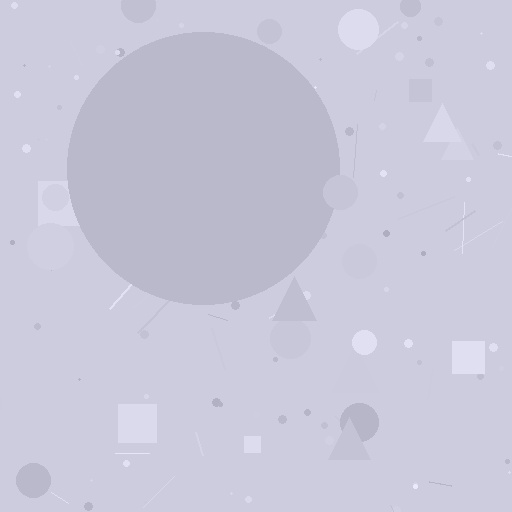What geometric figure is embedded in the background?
A circle is embedded in the background.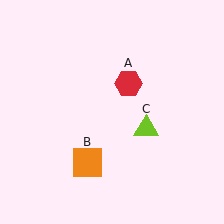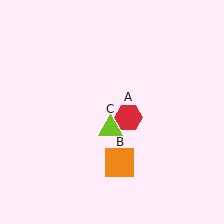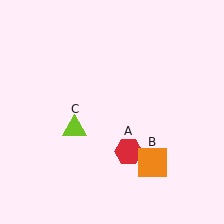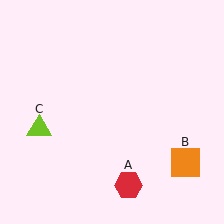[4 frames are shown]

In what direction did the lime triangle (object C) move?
The lime triangle (object C) moved left.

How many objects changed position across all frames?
3 objects changed position: red hexagon (object A), orange square (object B), lime triangle (object C).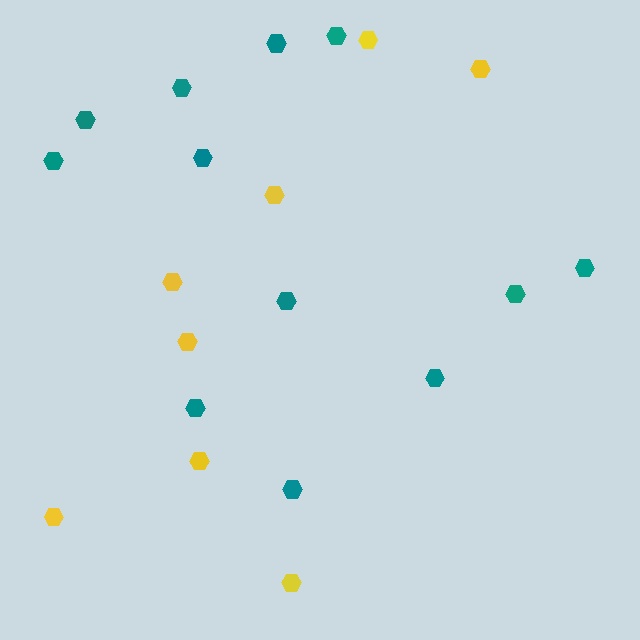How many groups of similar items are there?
There are 2 groups: one group of yellow hexagons (8) and one group of teal hexagons (12).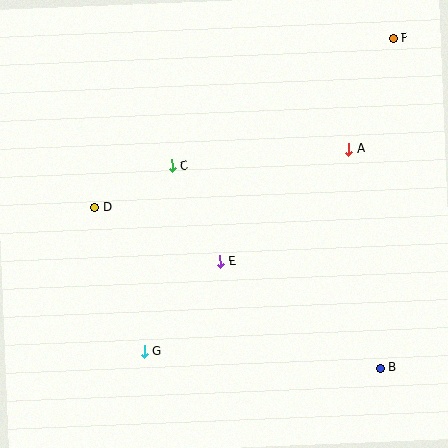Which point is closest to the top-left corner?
Point D is closest to the top-left corner.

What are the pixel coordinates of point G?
Point G is at (144, 351).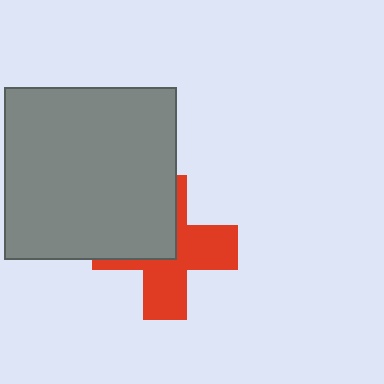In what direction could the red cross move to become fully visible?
The red cross could move toward the lower-right. That would shift it out from behind the gray square entirely.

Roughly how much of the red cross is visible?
About half of it is visible (roughly 57%).